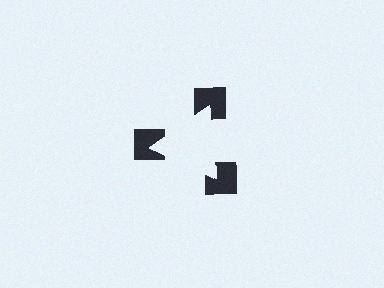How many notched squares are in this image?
There are 3 — one at each vertex of the illusory triangle.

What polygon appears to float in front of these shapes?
An illusory triangle — its edges are inferred from the aligned wedge cuts in the notched squares, not physically drawn.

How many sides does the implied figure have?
3 sides.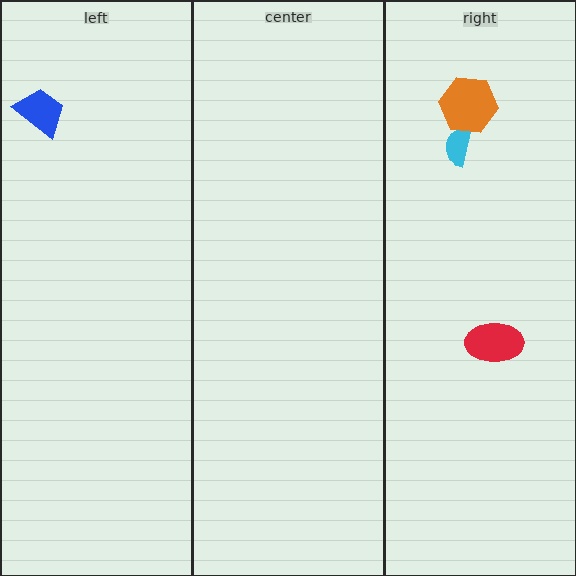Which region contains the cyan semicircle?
The right region.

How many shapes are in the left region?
1.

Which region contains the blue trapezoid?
The left region.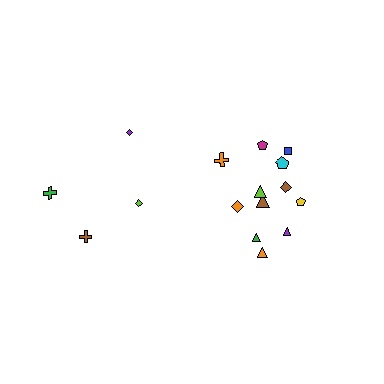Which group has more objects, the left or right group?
The right group.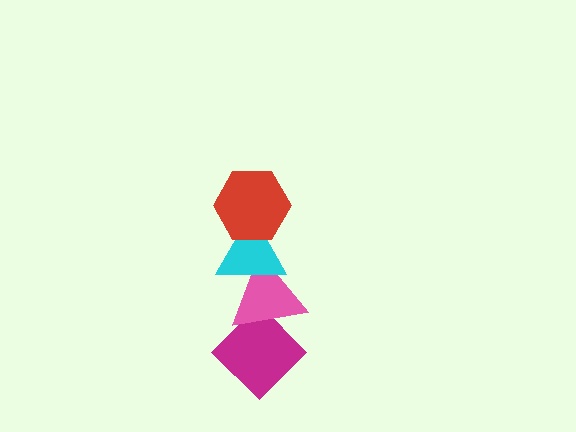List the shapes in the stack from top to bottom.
From top to bottom: the red hexagon, the cyan triangle, the pink triangle, the magenta diamond.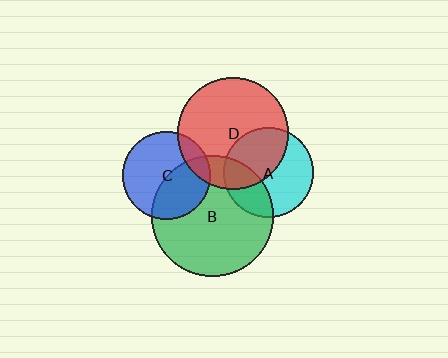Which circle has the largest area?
Circle B (green).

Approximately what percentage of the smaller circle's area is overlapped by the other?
Approximately 30%.